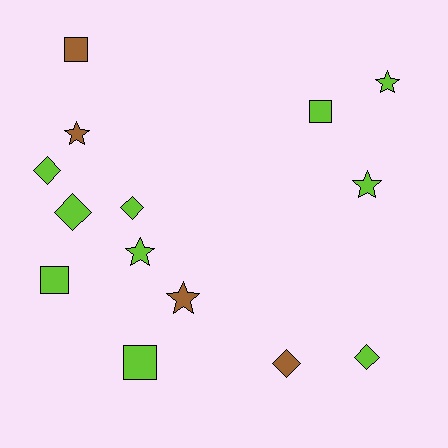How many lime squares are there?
There are 3 lime squares.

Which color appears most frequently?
Lime, with 10 objects.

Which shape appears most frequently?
Diamond, with 5 objects.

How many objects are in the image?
There are 14 objects.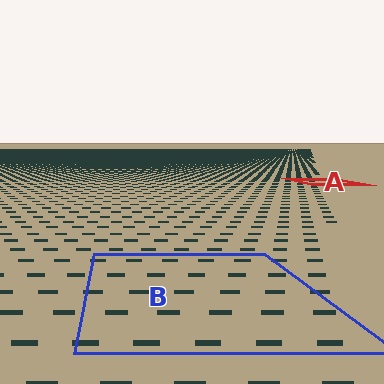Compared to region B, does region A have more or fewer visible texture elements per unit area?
Region A has more texture elements per unit area — they are packed more densely because it is farther away.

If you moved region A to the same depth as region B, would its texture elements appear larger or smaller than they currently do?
They would appear larger. At a closer depth, the same texture elements are projected at a bigger on-screen size.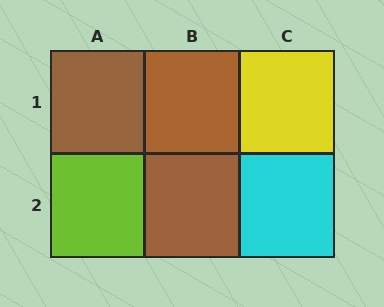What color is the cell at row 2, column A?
Lime.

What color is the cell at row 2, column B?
Brown.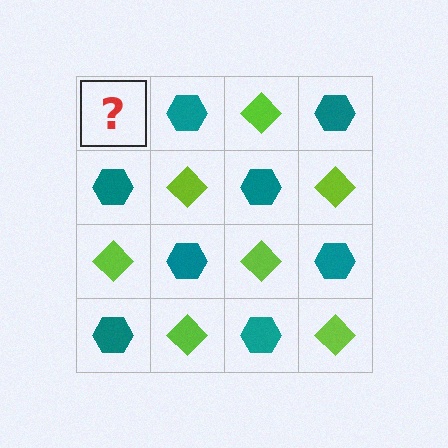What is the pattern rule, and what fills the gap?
The rule is that it alternates lime diamond and teal hexagon in a checkerboard pattern. The gap should be filled with a lime diamond.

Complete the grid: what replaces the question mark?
The question mark should be replaced with a lime diamond.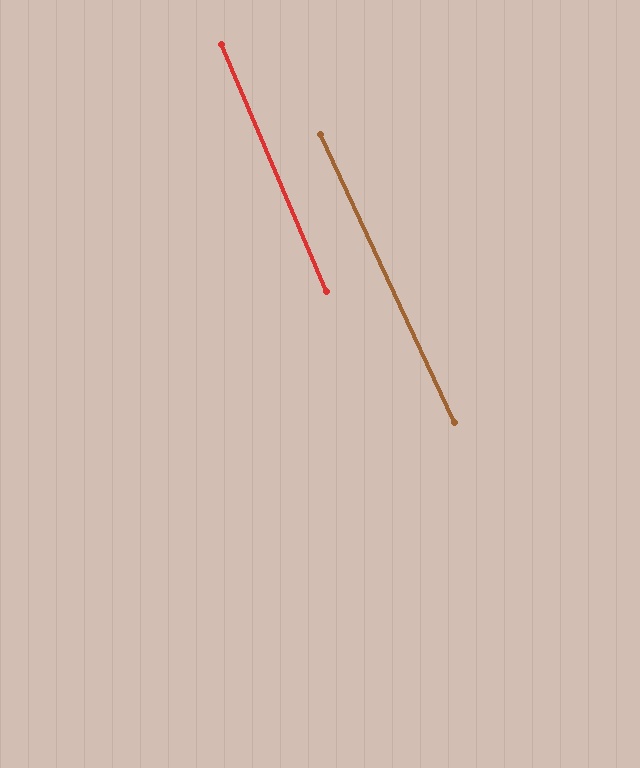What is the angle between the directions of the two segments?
Approximately 2 degrees.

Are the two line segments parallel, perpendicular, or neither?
Parallel — their directions differ by only 1.9°.